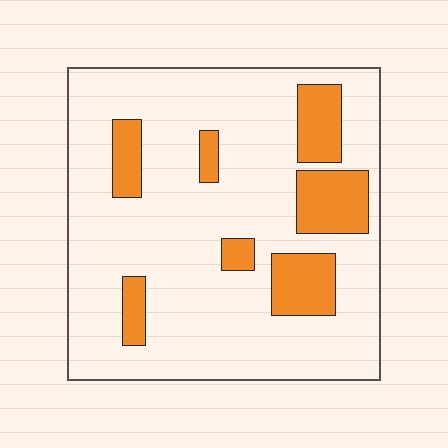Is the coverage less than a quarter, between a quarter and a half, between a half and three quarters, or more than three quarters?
Less than a quarter.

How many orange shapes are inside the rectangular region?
7.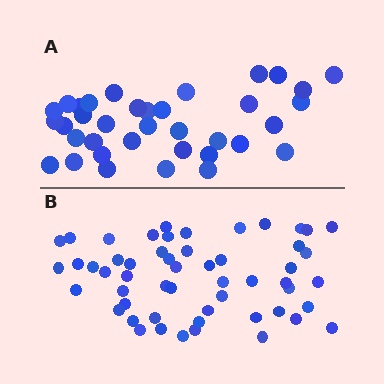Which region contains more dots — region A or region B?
Region B (the bottom region) has more dots.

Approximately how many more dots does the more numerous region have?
Region B has approximately 20 more dots than region A.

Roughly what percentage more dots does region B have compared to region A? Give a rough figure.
About 50% more.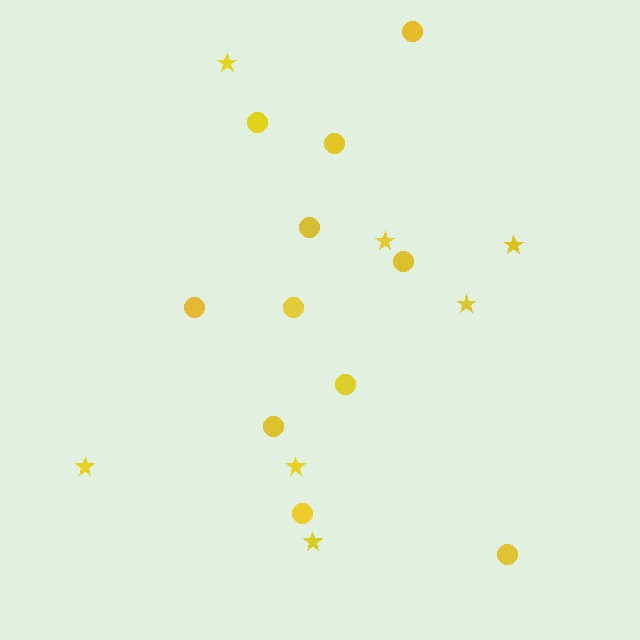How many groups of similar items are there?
There are 2 groups: one group of stars (7) and one group of circles (11).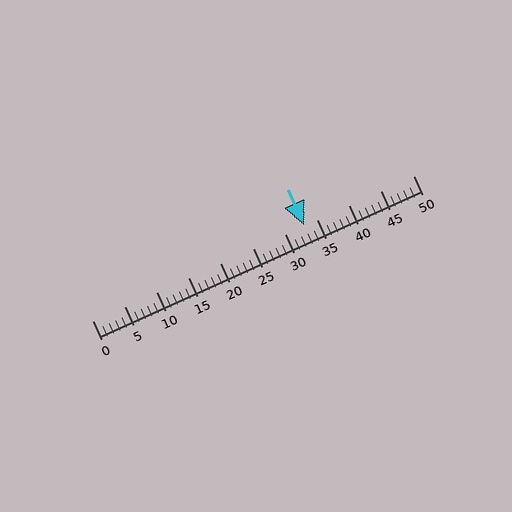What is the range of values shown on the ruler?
The ruler shows values from 0 to 50.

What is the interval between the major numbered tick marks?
The major tick marks are spaced 5 units apart.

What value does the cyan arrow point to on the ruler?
The cyan arrow points to approximately 33.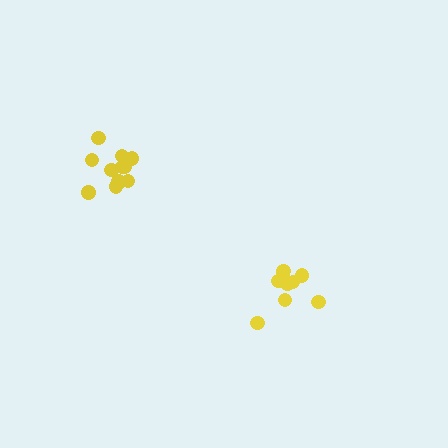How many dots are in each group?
Group 1: 12 dots, Group 2: 9 dots (21 total).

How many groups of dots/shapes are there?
There are 2 groups.